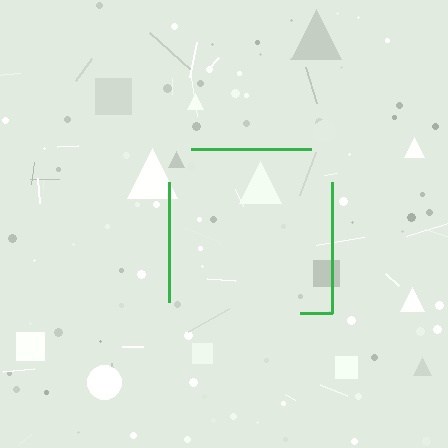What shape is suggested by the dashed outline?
The dashed outline suggests a square.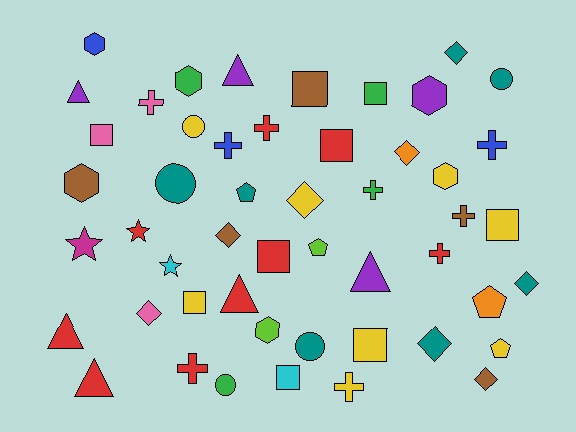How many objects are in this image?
There are 50 objects.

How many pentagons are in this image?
There are 4 pentagons.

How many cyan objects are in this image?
There are 2 cyan objects.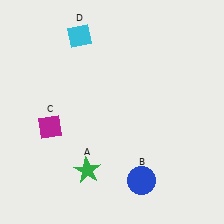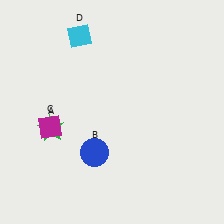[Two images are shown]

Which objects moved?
The objects that moved are: the green star (A), the blue circle (B).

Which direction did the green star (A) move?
The green star (A) moved up.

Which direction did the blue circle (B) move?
The blue circle (B) moved left.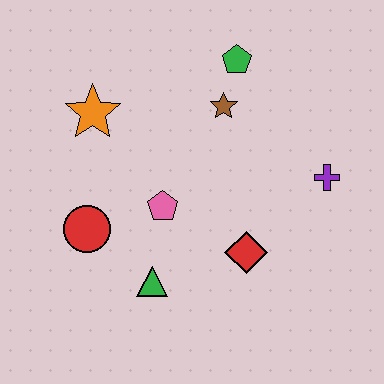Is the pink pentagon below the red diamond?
No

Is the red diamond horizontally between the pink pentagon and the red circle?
No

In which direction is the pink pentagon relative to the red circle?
The pink pentagon is to the right of the red circle.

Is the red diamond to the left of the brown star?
No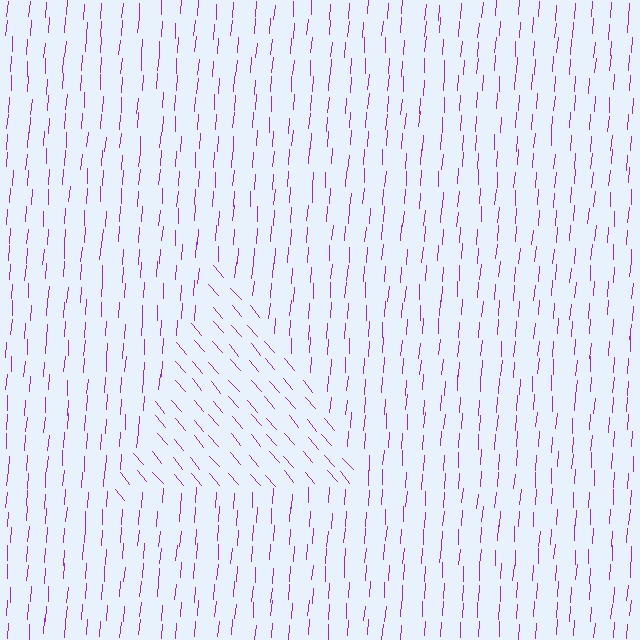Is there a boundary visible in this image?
Yes, there is a texture boundary formed by a change in line orientation.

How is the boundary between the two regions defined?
The boundary is defined purely by a change in line orientation (approximately 45 degrees difference). All lines are the same color and thickness.